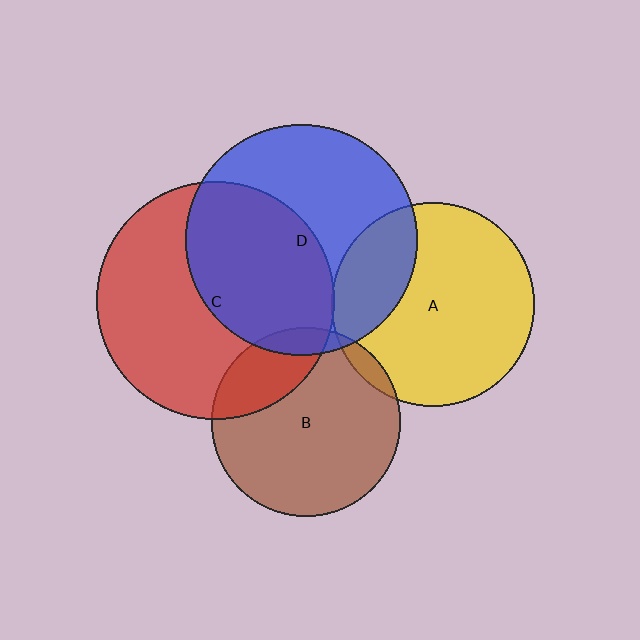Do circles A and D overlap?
Yes.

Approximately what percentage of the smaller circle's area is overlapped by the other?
Approximately 25%.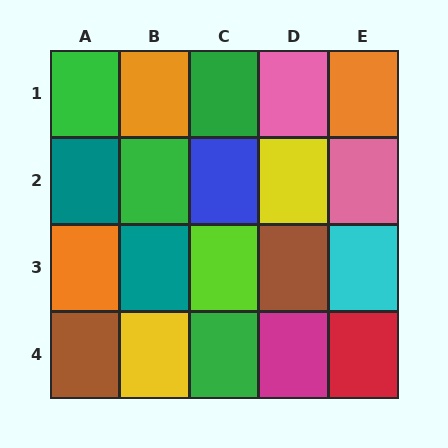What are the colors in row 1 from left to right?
Green, orange, green, pink, orange.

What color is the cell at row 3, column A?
Orange.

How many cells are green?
4 cells are green.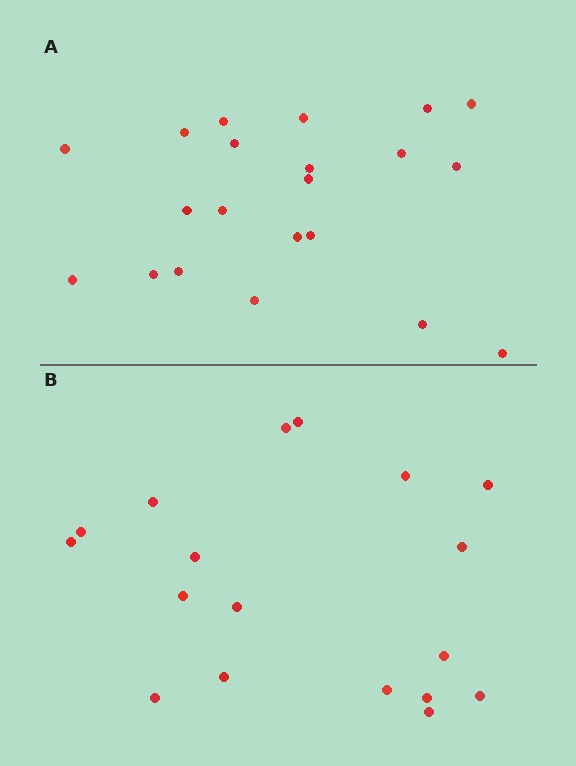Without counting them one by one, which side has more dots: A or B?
Region A (the top region) has more dots.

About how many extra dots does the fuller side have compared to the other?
Region A has just a few more — roughly 2 or 3 more dots than region B.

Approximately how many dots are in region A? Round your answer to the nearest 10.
About 20 dots. (The exact count is 21, which rounds to 20.)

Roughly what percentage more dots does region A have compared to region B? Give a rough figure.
About 15% more.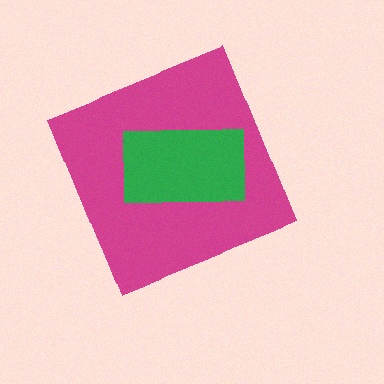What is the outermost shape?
The magenta diamond.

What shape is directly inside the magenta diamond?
The green rectangle.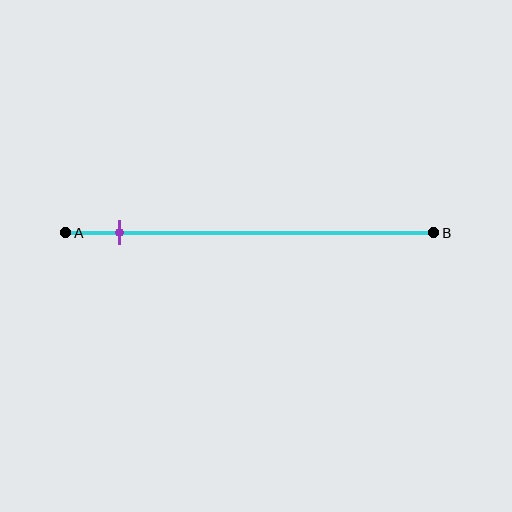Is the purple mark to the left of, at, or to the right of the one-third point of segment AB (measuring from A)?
The purple mark is to the left of the one-third point of segment AB.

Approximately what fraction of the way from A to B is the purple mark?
The purple mark is approximately 15% of the way from A to B.